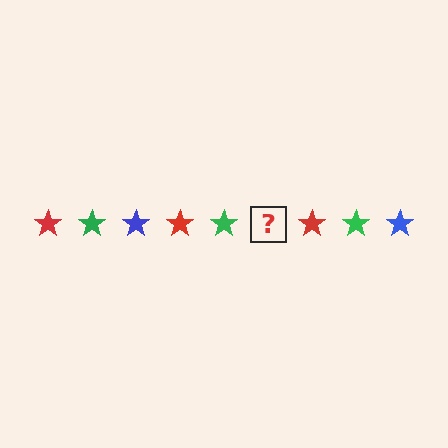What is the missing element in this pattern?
The missing element is a blue star.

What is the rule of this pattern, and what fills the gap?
The rule is that the pattern cycles through red, green, blue stars. The gap should be filled with a blue star.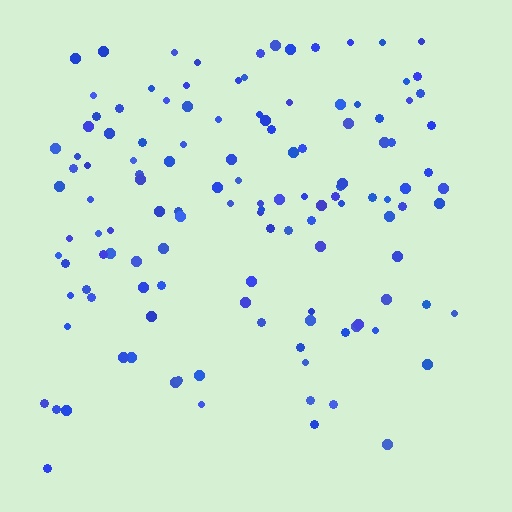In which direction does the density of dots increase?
From bottom to top, with the top side densest.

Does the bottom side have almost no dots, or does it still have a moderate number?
Still a moderate number, just noticeably fewer than the top.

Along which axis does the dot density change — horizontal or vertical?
Vertical.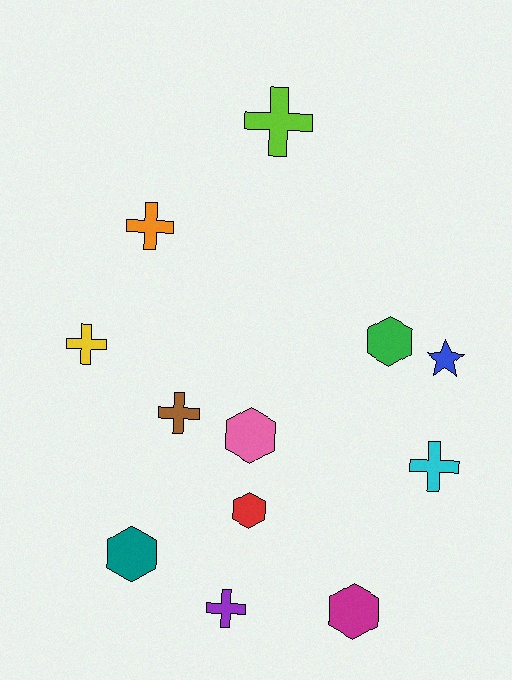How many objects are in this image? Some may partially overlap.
There are 12 objects.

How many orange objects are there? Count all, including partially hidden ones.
There is 1 orange object.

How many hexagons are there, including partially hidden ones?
There are 5 hexagons.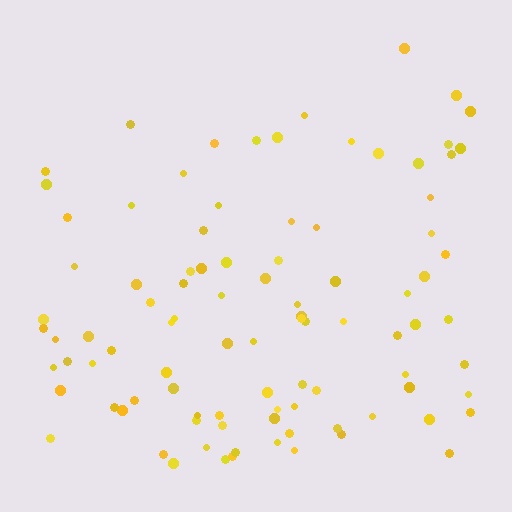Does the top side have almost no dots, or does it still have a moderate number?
Still a moderate number, just noticeably fewer than the bottom.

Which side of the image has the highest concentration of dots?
The bottom.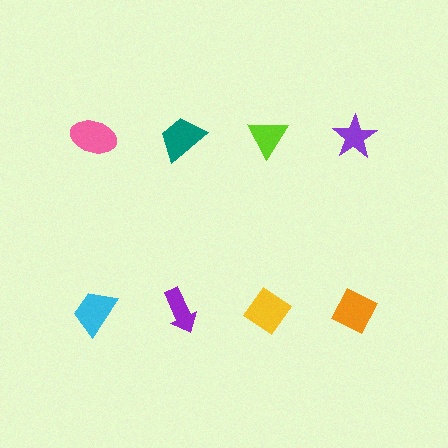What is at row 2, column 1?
A cyan trapezoid.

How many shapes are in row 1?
4 shapes.